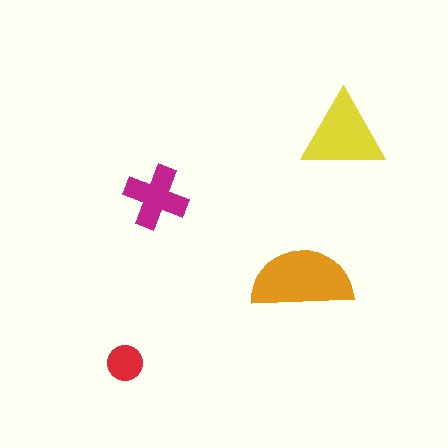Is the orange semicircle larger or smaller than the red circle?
Larger.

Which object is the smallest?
The red circle.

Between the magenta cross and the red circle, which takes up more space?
The magenta cross.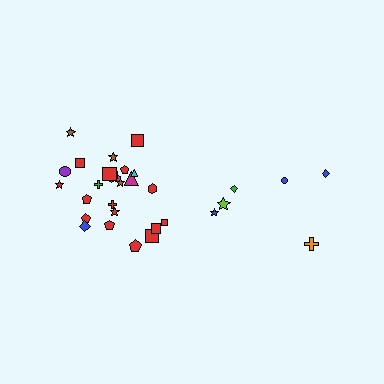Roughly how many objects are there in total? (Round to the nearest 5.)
Roughly 30 objects in total.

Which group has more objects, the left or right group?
The left group.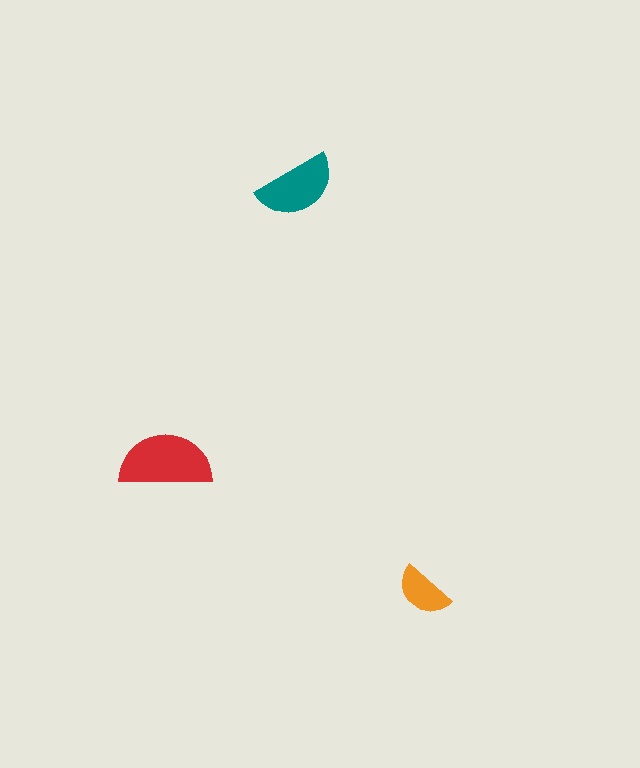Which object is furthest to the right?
The orange semicircle is rightmost.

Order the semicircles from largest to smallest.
the red one, the teal one, the orange one.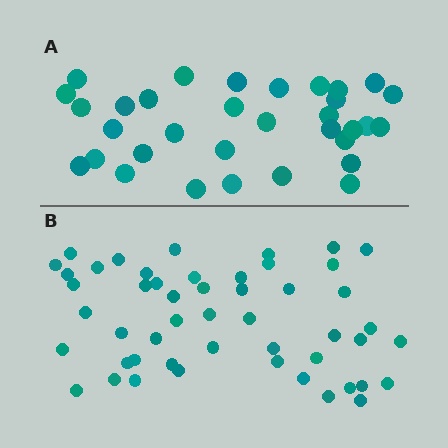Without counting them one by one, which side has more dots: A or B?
Region B (the bottom region) has more dots.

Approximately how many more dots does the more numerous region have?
Region B has approximately 15 more dots than region A.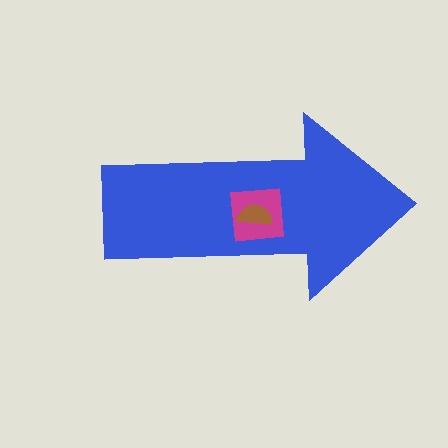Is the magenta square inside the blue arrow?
Yes.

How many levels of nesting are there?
3.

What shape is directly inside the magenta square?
The brown semicircle.